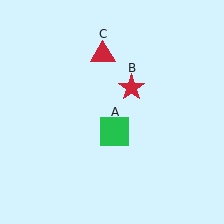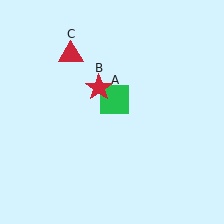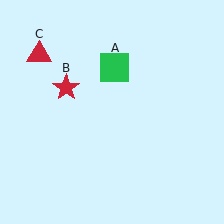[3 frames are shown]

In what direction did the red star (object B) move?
The red star (object B) moved left.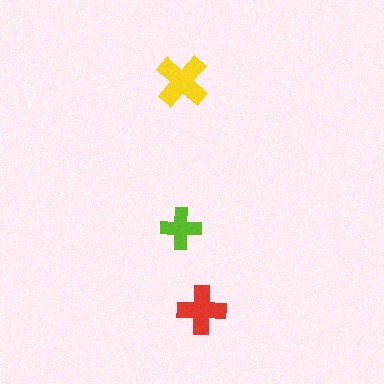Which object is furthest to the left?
The yellow cross is leftmost.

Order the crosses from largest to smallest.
the yellow one, the red one, the lime one.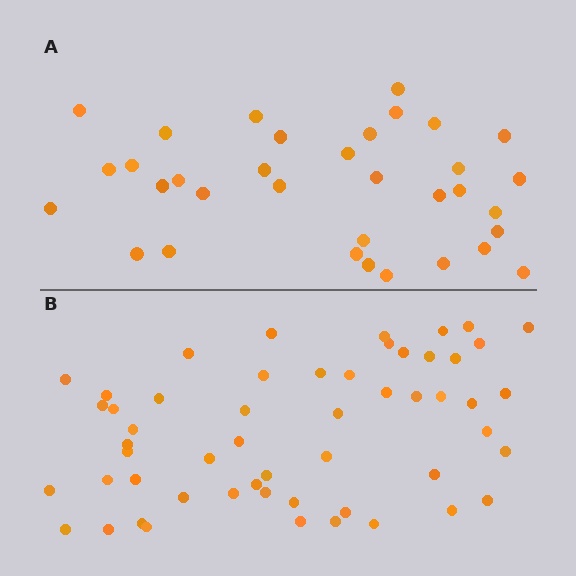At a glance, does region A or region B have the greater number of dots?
Region B (the bottom region) has more dots.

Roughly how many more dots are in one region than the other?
Region B has approximately 20 more dots than region A.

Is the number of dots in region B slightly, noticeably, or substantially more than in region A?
Region B has substantially more. The ratio is roughly 1.6 to 1.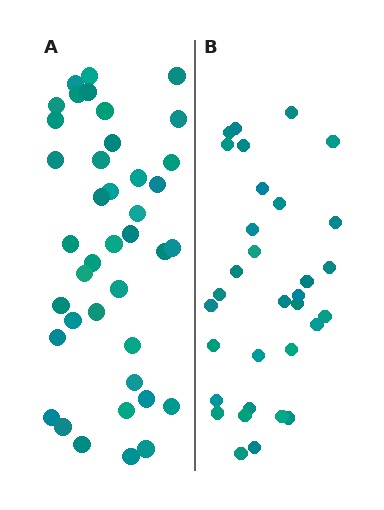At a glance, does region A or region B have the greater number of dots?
Region A (the left region) has more dots.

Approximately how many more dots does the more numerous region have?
Region A has roughly 8 or so more dots than region B.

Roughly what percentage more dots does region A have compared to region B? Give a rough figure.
About 25% more.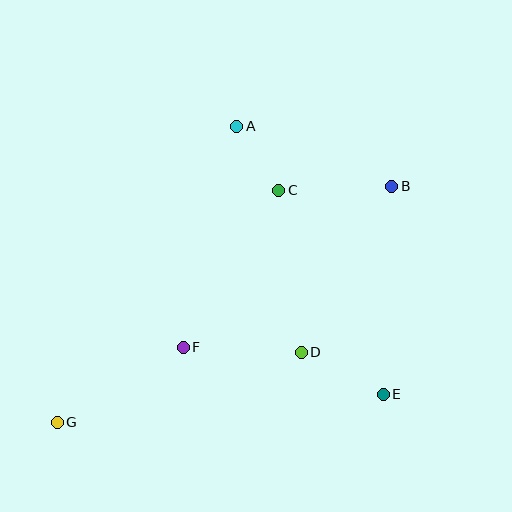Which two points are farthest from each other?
Points B and G are farthest from each other.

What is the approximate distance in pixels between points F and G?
The distance between F and G is approximately 146 pixels.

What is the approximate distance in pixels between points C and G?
The distance between C and G is approximately 321 pixels.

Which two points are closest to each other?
Points A and C are closest to each other.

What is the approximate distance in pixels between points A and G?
The distance between A and G is approximately 346 pixels.